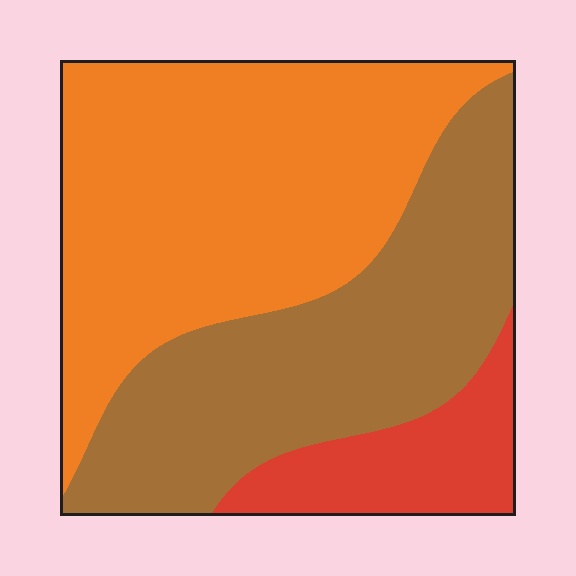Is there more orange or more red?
Orange.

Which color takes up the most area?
Orange, at roughly 50%.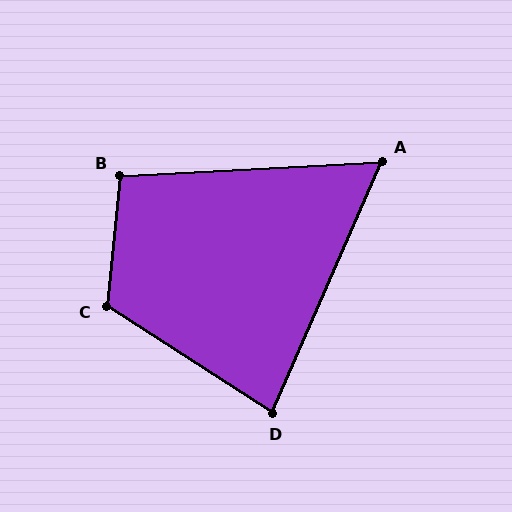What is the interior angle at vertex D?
Approximately 81 degrees (acute).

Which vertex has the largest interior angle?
C, at approximately 117 degrees.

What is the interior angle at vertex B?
Approximately 99 degrees (obtuse).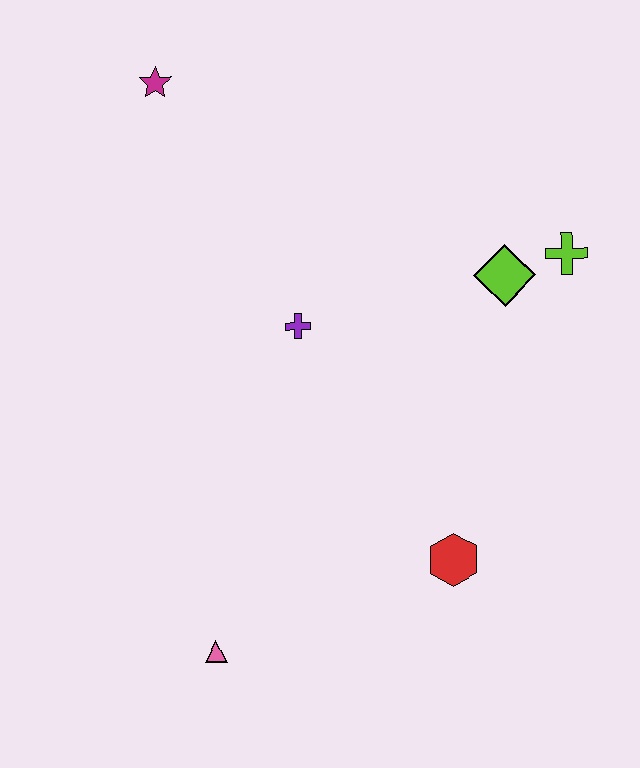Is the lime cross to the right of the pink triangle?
Yes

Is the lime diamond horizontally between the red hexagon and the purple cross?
No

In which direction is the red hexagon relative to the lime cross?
The red hexagon is below the lime cross.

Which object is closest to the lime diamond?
The lime cross is closest to the lime diamond.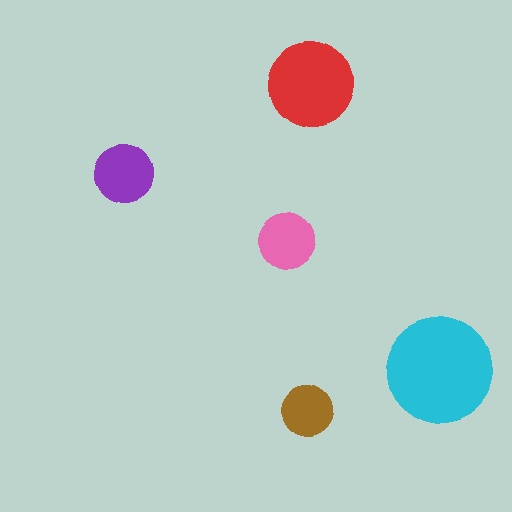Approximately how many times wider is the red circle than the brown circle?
About 1.5 times wider.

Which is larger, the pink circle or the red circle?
The red one.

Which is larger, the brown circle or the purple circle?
The purple one.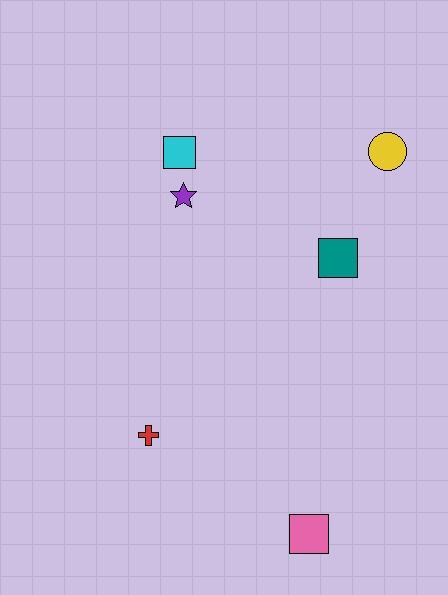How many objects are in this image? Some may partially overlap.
There are 6 objects.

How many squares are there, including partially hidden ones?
There are 3 squares.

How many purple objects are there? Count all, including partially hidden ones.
There is 1 purple object.